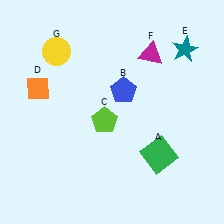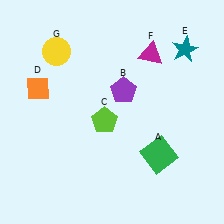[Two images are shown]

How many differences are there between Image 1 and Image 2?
There is 1 difference between the two images.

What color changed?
The pentagon (B) changed from blue in Image 1 to purple in Image 2.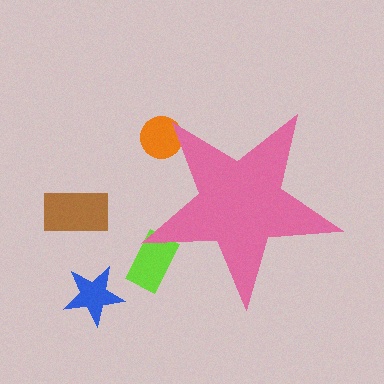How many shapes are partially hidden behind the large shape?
2 shapes are partially hidden.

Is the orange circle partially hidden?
Yes, the orange circle is partially hidden behind the pink star.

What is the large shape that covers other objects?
A pink star.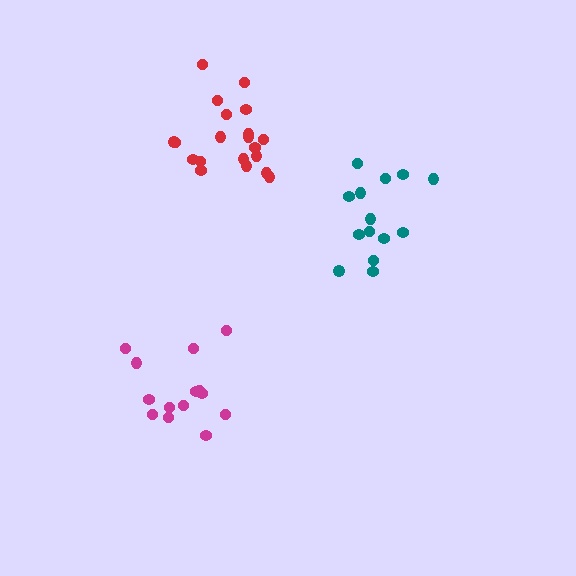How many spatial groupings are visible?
There are 3 spatial groupings.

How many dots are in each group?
Group 1: 14 dots, Group 2: 14 dots, Group 3: 20 dots (48 total).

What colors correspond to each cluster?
The clusters are colored: magenta, teal, red.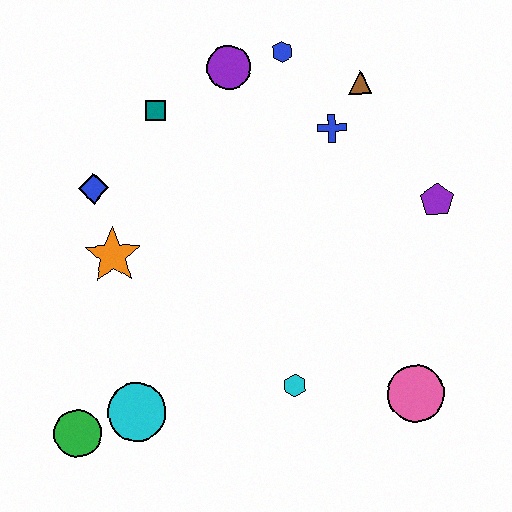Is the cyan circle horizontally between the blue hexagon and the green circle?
Yes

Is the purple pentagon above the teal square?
No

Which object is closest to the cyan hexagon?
The pink circle is closest to the cyan hexagon.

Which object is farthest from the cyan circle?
The brown triangle is farthest from the cyan circle.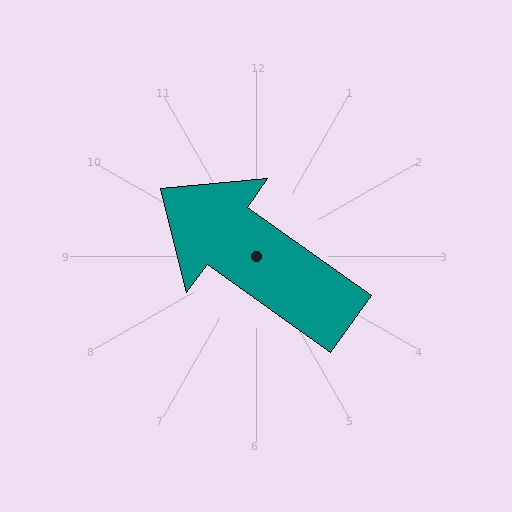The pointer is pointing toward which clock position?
Roughly 10 o'clock.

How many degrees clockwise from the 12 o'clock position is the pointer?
Approximately 305 degrees.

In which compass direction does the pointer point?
Northwest.